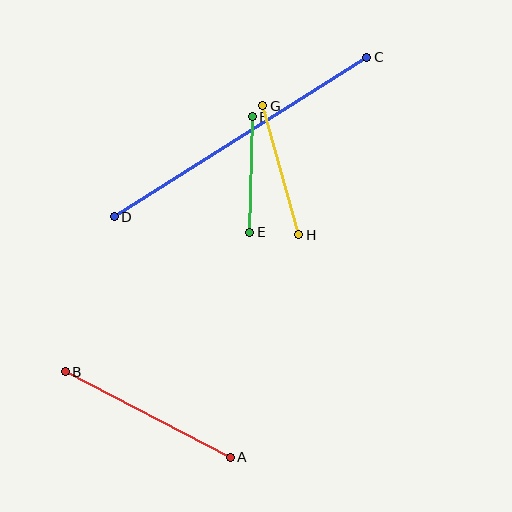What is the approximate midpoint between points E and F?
The midpoint is at approximately (251, 174) pixels.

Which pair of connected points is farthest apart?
Points C and D are farthest apart.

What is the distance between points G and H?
The distance is approximately 134 pixels.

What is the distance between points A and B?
The distance is approximately 186 pixels.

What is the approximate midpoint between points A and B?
The midpoint is at approximately (148, 414) pixels.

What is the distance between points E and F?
The distance is approximately 116 pixels.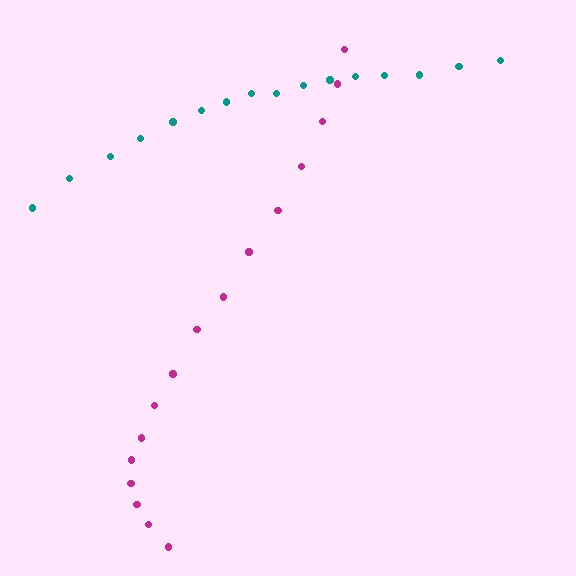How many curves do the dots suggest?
There are 2 distinct paths.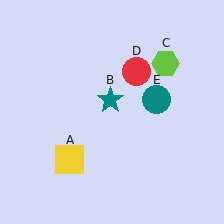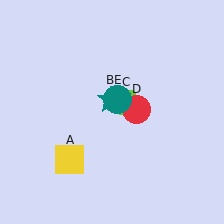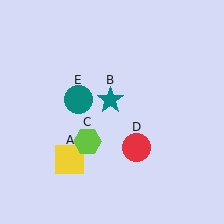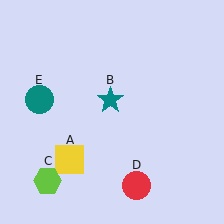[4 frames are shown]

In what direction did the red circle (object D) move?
The red circle (object D) moved down.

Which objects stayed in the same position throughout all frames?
Yellow square (object A) and teal star (object B) remained stationary.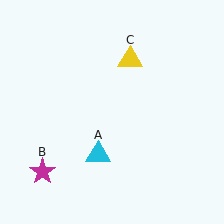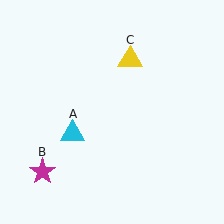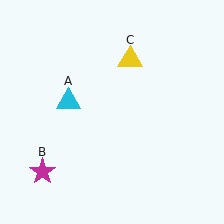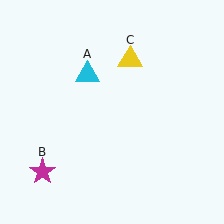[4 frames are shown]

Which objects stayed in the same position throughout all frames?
Magenta star (object B) and yellow triangle (object C) remained stationary.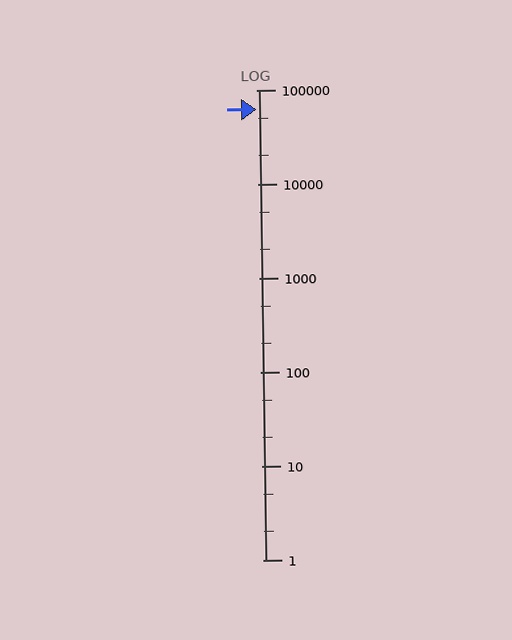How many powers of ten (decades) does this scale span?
The scale spans 5 decades, from 1 to 100000.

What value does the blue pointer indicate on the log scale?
The pointer indicates approximately 62000.